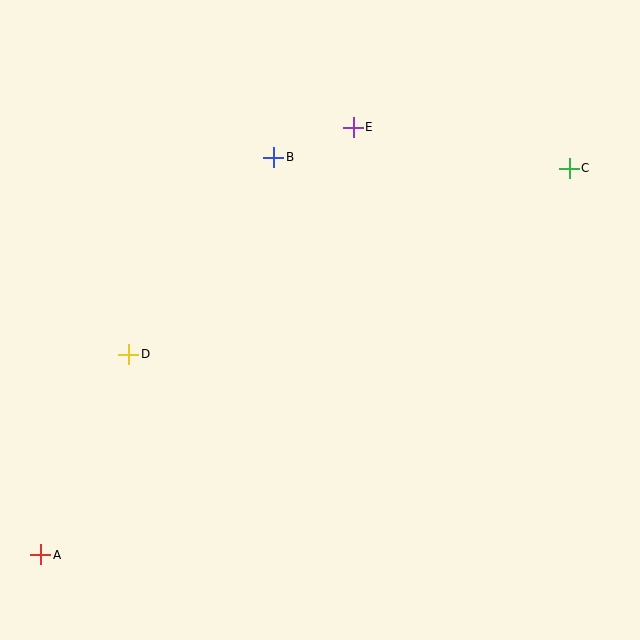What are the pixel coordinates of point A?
Point A is at (41, 555).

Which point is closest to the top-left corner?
Point B is closest to the top-left corner.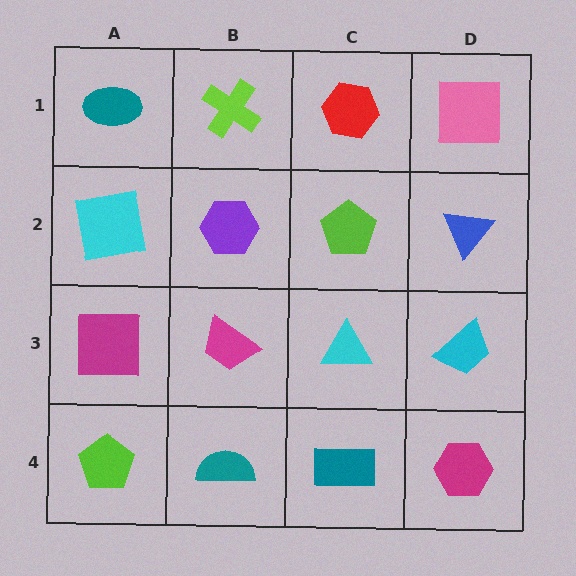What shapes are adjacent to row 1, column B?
A purple hexagon (row 2, column B), a teal ellipse (row 1, column A), a red hexagon (row 1, column C).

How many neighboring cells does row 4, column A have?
2.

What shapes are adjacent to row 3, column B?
A purple hexagon (row 2, column B), a teal semicircle (row 4, column B), a magenta square (row 3, column A), a cyan triangle (row 3, column C).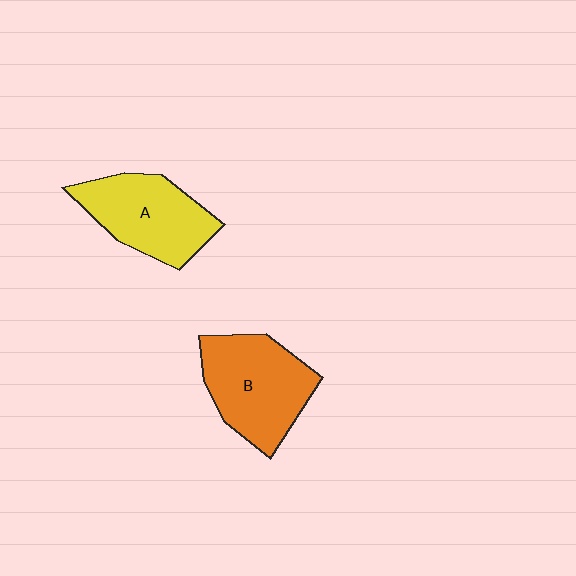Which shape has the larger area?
Shape B (orange).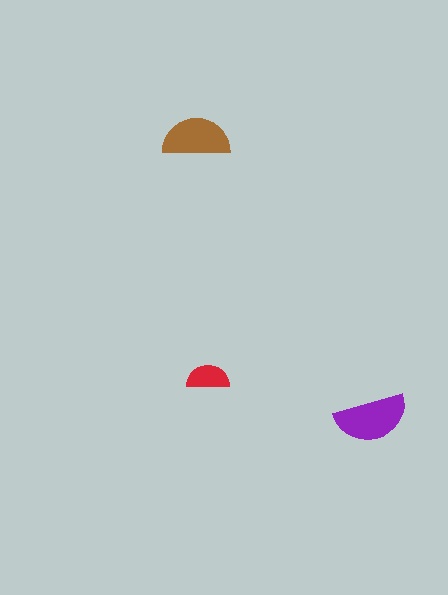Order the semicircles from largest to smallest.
the purple one, the brown one, the red one.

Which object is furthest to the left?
The brown semicircle is leftmost.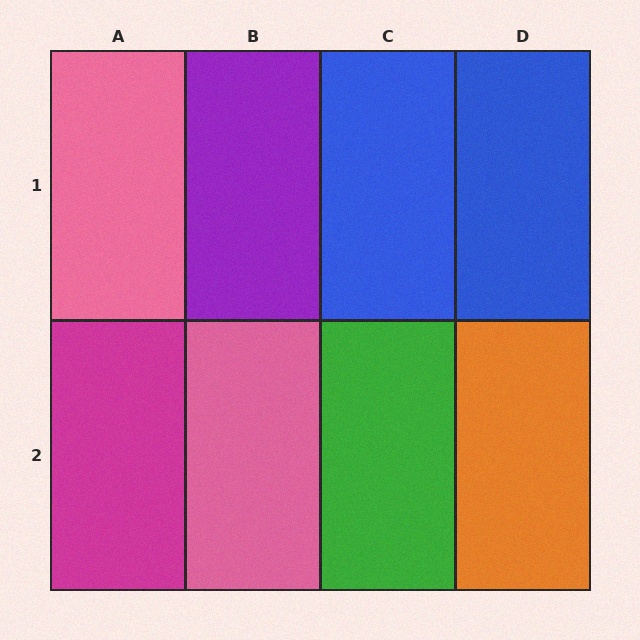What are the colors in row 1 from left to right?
Pink, purple, blue, blue.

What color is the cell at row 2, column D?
Orange.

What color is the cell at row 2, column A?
Magenta.